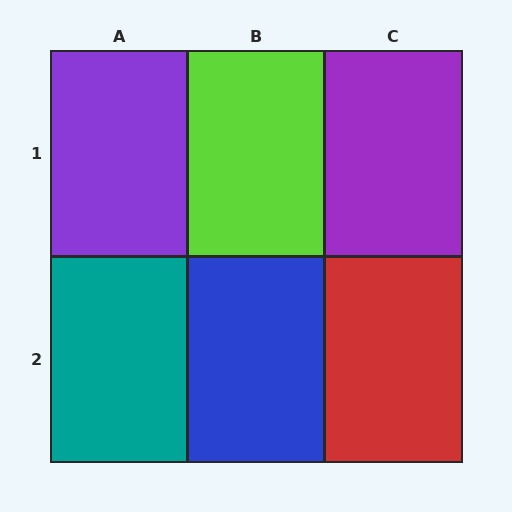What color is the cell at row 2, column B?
Blue.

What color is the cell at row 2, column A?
Teal.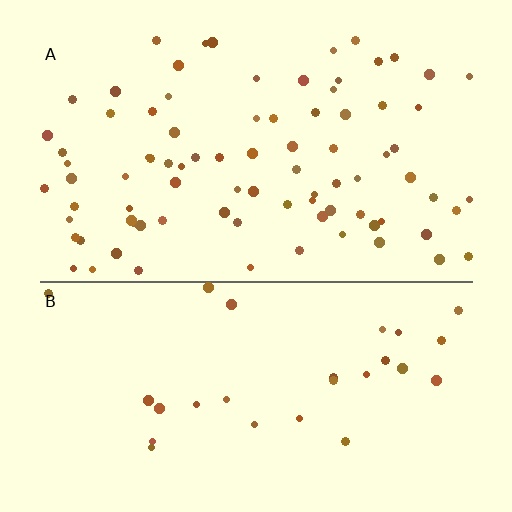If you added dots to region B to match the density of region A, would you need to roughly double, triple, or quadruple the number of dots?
Approximately triple.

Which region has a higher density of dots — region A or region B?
A (the top).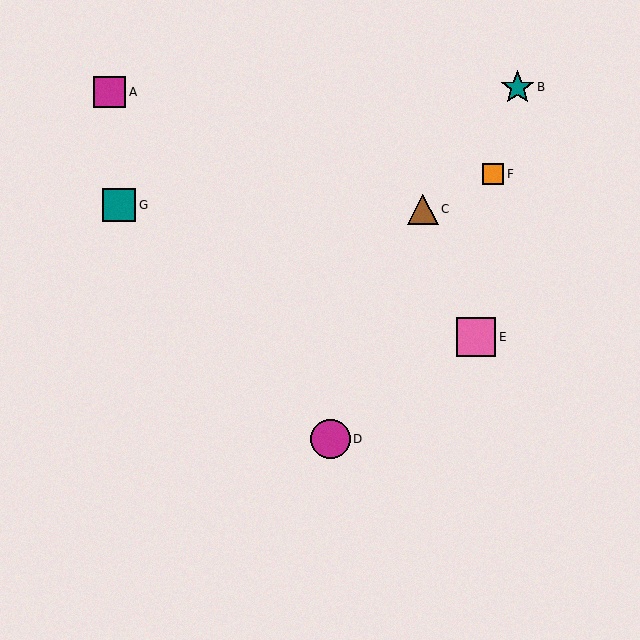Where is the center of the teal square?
The center of the teal square is at (119, 205).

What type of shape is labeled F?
Shape F is an orange square.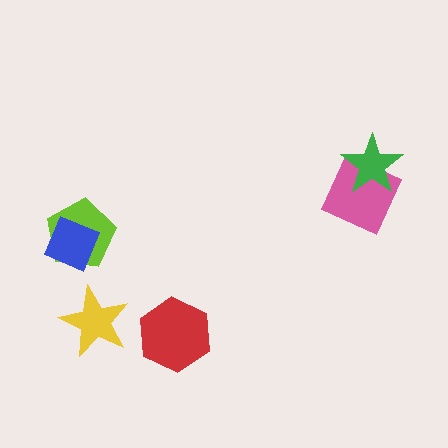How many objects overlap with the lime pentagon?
1 object overlaps with the lime pentagon.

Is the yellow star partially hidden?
No, no other shape covers it.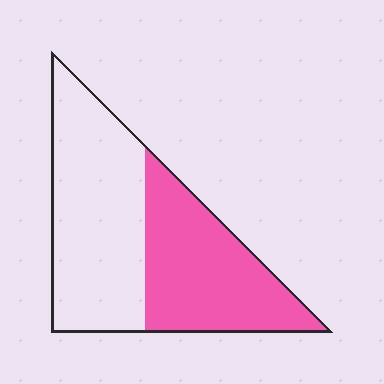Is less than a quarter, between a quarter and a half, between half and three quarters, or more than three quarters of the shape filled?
Between a quarter and a half.